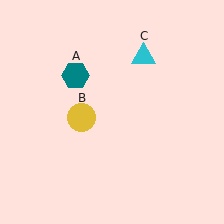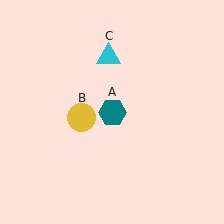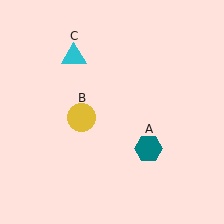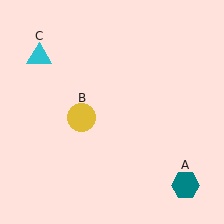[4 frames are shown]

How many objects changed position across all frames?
2 objects changed position: teal hexagon (object A), cyan triangle (object C).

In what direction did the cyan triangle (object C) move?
The cyan triangle (object C) moved left.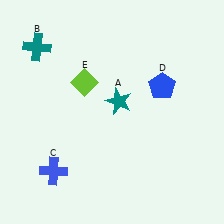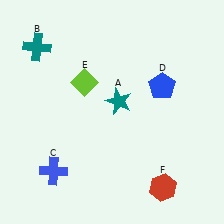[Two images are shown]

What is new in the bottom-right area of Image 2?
A red hexagon (F) was added in the bottom-right area of Image 2.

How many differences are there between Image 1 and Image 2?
There is 1 difference between the two images.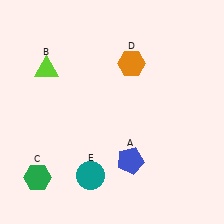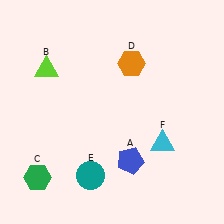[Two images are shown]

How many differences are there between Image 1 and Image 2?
There is 1 difference between the two images.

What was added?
A cyan triangle (F) was added in Image 2.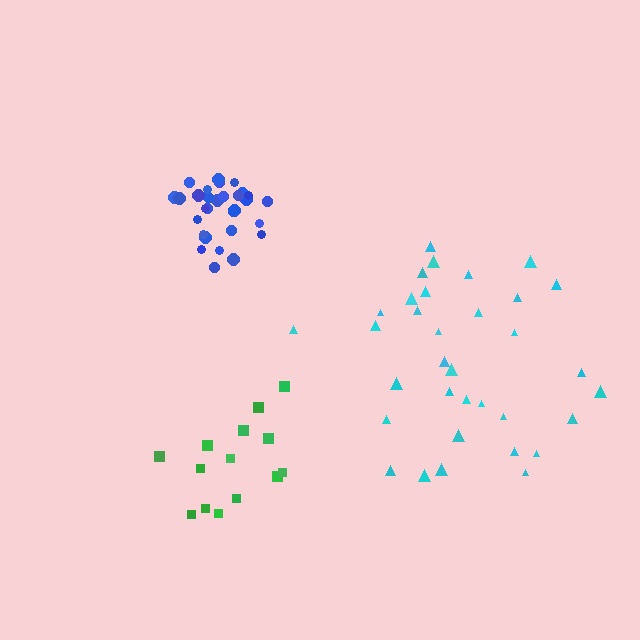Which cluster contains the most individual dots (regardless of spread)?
Cyan (34).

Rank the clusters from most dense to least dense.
blue, green, cyan.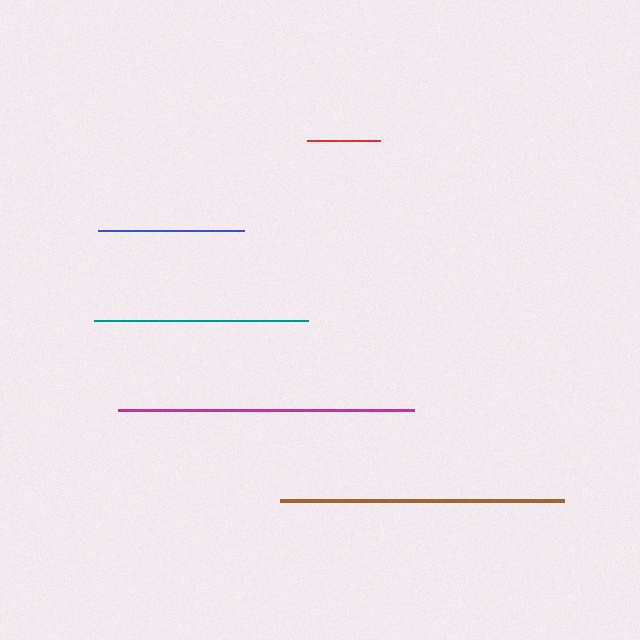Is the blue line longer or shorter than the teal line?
The teal line is longer than the blue line.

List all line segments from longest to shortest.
From longest to shortest: magenta, brown, teal, blue, red.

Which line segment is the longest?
The magenta line is the longest at approximately 297 pixels.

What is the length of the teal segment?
The teal segment is approximately 214 pixels long.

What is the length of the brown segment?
The brown segment is approximately 284 pixels long.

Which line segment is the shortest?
The red line is the shortest at approximately 74 pixels.